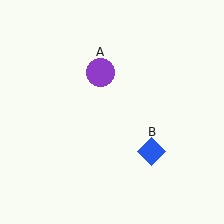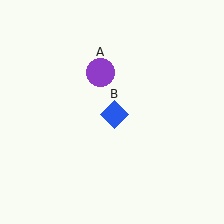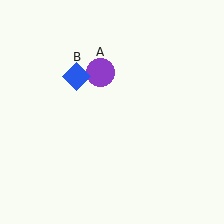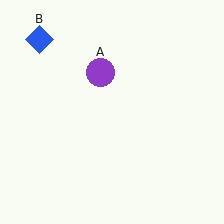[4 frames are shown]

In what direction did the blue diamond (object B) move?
The blue diamond (object B) moved up and to the left.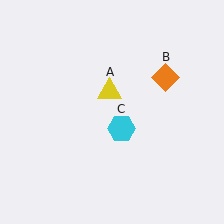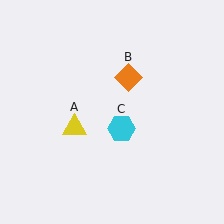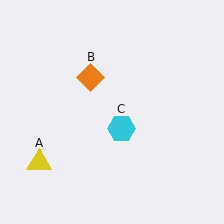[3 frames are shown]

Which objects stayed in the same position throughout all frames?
Cyan hexagon (object C) remained stationary.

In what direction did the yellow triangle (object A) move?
The yellow triangle (object A) moved down and to the left.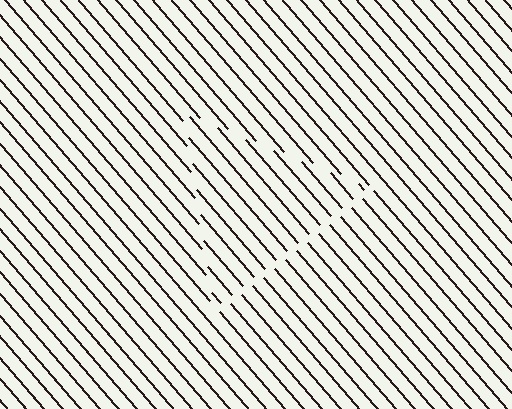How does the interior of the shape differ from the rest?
The interior of the shape contains the same grating, shifted by half a period — the contour is defined by the phase discontinuity where line-ends from the inner and outer gratings abut.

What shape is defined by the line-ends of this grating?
An illusory triangle. The interior of the shape contains the same grating, shifted by half a period — the contour is defined by the phase discontinuity where line-ends from the inner and outer gratings abut.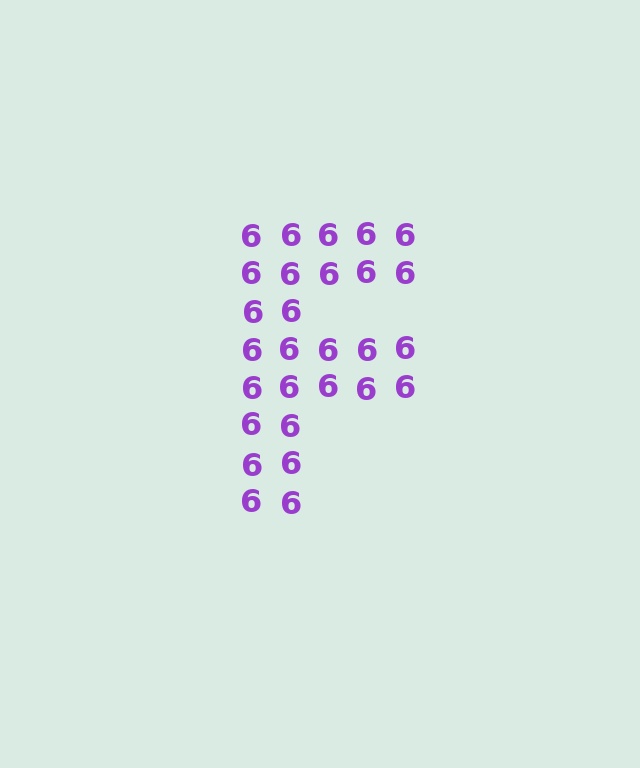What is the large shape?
The large shape is the letter F.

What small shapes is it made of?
It is made of small digit 6's.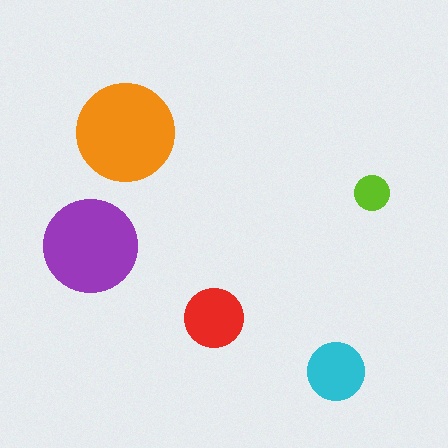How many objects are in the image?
There are 5 objects in the image.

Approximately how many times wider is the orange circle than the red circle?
About 1.5 times wider.